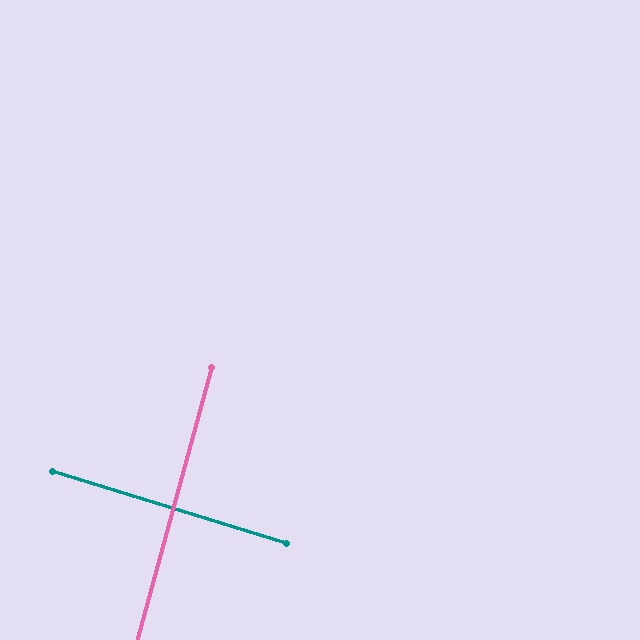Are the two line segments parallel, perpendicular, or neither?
Perpendicular — they meet at approximately 88°.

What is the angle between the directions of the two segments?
Approximately 88 degrees.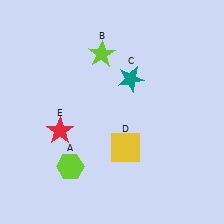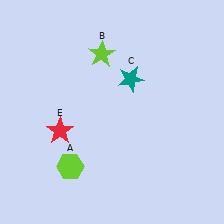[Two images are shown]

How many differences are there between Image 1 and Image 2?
There is 1 difference between the two images.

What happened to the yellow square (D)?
The yellow square (D) was removed in Image 2. It was in the bottom-right area of Image 1.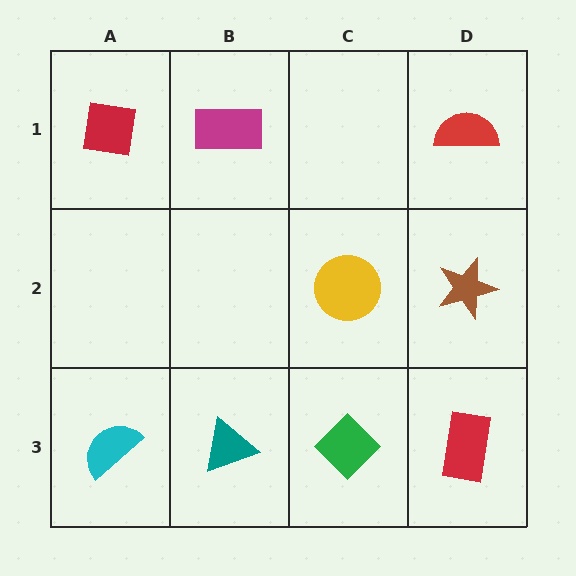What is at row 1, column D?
A red semicircle.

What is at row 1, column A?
A red square.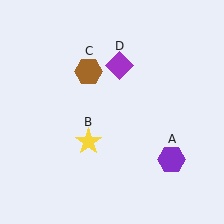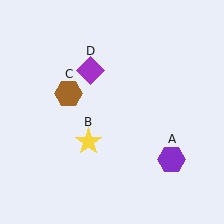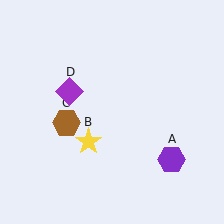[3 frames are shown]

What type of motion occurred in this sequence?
The brown hexagon (object C), purple diamond (object D) rotated counterclockwise around the center of the scene.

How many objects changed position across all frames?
2 objects changed position: brown hexagon (object C), purple diamond (object D).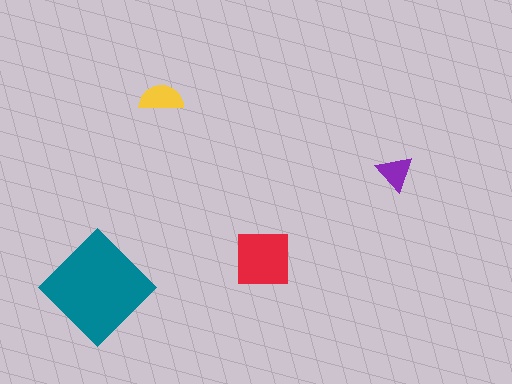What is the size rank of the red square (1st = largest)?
2nd.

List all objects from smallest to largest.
The purple triangle, the yellow semicircle, the red square, the teal diamond.